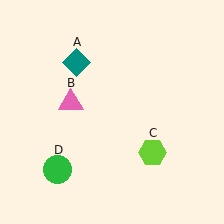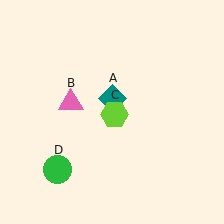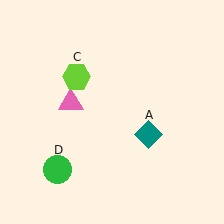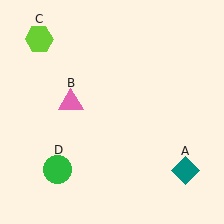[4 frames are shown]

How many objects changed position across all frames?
2 objects changed position: teal diamond (object A), lime hexagon (object C).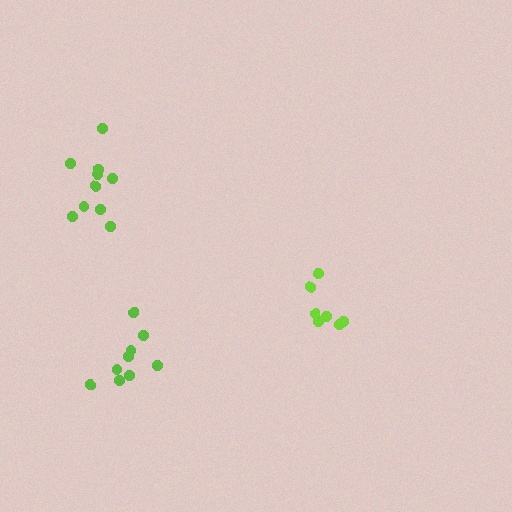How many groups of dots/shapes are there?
There are 3 groups.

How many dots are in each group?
Group 1: 10 dots, Group 2: 7 dots, Group 3: 9 dots (26 total).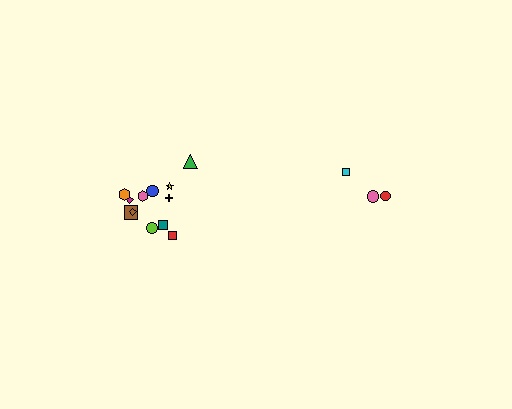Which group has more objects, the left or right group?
The left group.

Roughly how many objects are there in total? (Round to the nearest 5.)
Roughly 15 objects in total.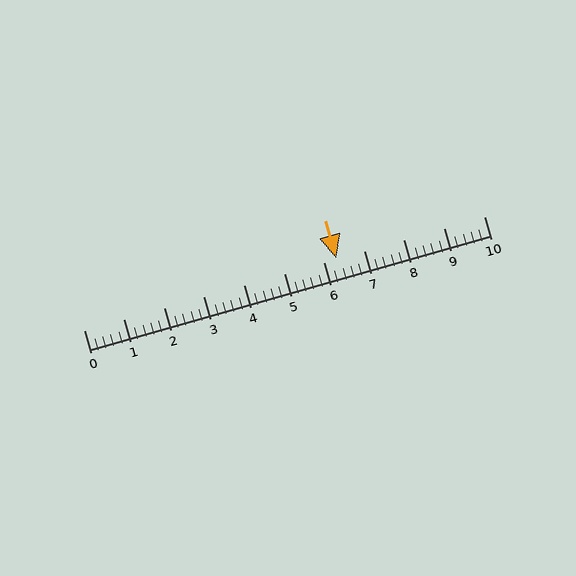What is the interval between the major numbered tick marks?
The major tick marks are spaced 1 units apart.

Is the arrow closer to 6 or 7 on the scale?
The arrow is closer to 6.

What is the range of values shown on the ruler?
The ruler shows values from 0 to 10.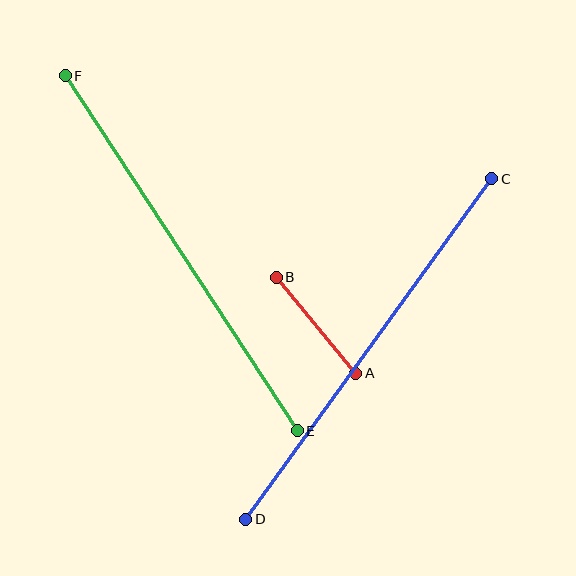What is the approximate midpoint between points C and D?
The midpoint is at approximately (369, 349) pixels.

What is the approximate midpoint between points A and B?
The midpoint is at approximately (316, 325) pixels.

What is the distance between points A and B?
The distance is approximately 125 pixels.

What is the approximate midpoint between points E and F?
The midpoint is at approximately (181, 253) pixels.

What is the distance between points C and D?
The distance is approximately 420 pixels.